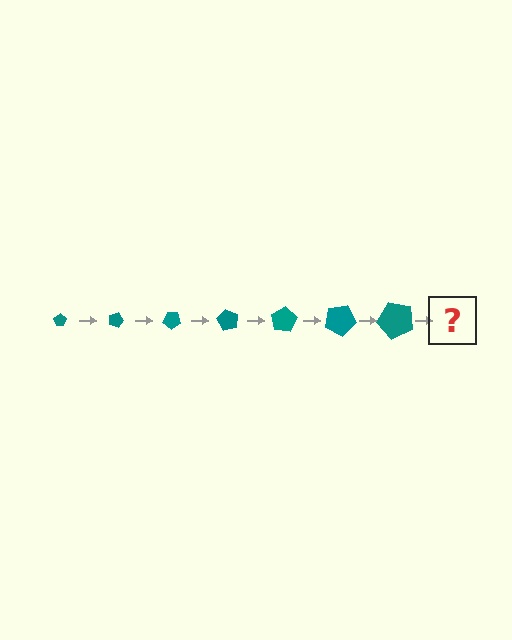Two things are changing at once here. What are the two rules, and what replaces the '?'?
The two rules are that the pentagon grows larger each step and it rotates 20 degrees each step. The '?' should be a pentagon, larger than the previous one and rotated 140 degrees from the start.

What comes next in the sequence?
The next element should be a pentagon, larger than the previous one and rotated 140 degrees from the start.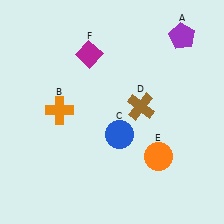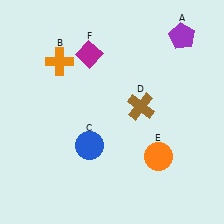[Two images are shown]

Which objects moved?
The objects that moved are: the orange cross (B), the blue circle (C).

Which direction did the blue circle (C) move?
The blue circle (C) moved left.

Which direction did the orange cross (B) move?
The orange cross (B) moved up.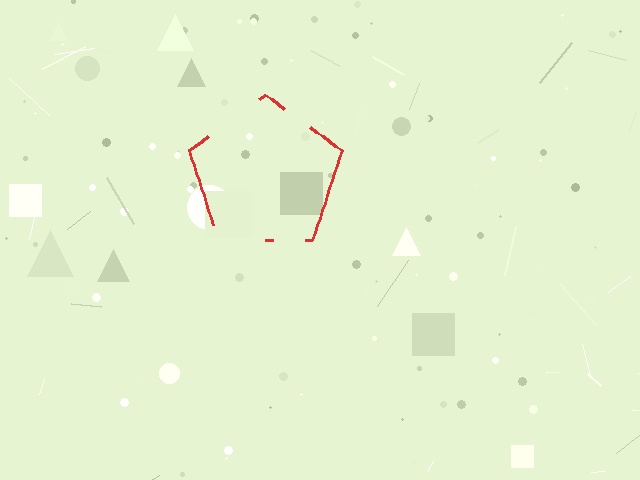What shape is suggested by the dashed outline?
The dashed outline suggests a pentagon.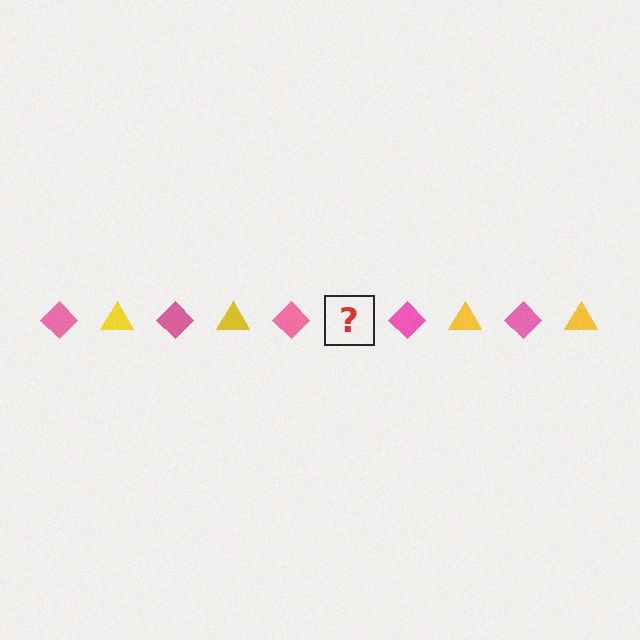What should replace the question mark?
The question mark should be replaced with a yellow triangle.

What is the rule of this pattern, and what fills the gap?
The rule is that the pattern alternates between pink diamond and yellow triangle. The gap should be filled with a yellow triangle.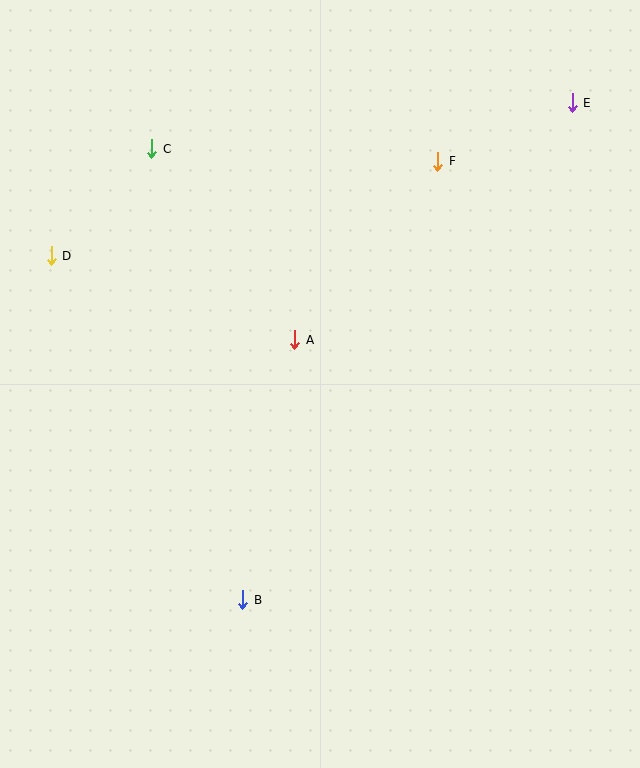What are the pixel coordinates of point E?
Point E is at (572, 103).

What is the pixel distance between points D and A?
The distance between D and A is 258 pixels.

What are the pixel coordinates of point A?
Point A is at (295, 340).